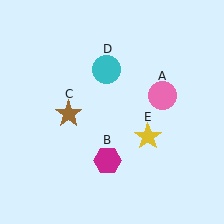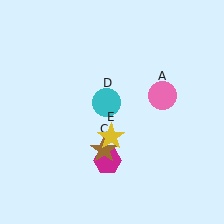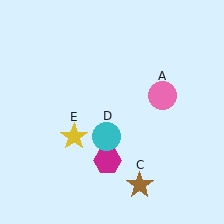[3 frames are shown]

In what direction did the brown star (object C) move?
The brown star (object C) moved down and to the right.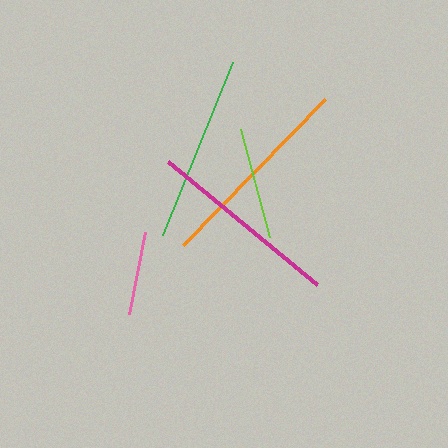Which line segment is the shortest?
The pink line is the shortest at approximately 83 pixels.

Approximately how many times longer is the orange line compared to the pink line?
The orange line is approximately 2.5 times the length of the pink line.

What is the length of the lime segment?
The lime segment is approximately 112 pixels long.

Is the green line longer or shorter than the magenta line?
The magenta line is longer than the green line.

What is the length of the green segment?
The green segment is approximately 187 pixels long.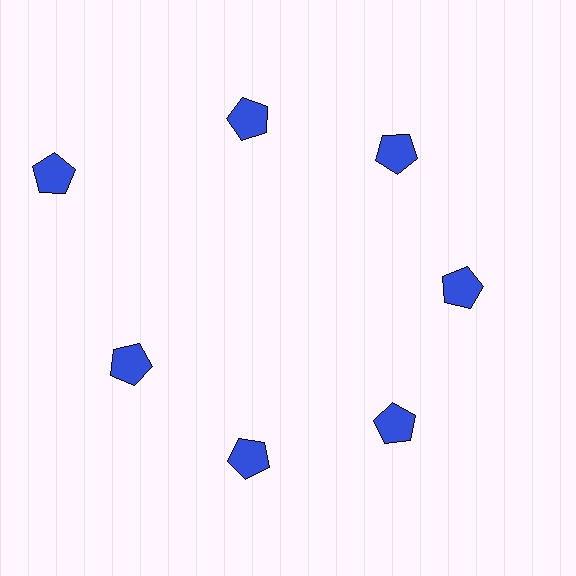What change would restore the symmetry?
The symmetry would be restored by moving it inward, back onto the ring so that all 7 pentagons sit at equal angles and equal distance from the center.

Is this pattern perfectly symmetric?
No. The 7 blue pentagons are arranged in a ring, but one element near the 10 o'clock position is pushed outward from the center, breaking the 7-fold rotational symmetry.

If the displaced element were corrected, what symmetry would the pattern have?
It would have 7-fold rotational symmetry — the pattern would map onto itself every 51 degrees.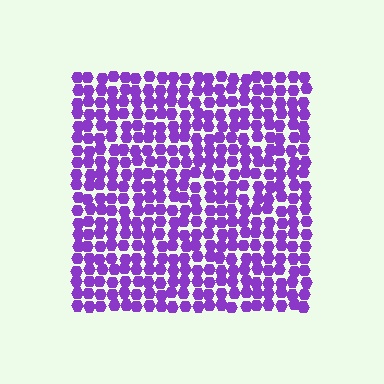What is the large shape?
The large shape is a square.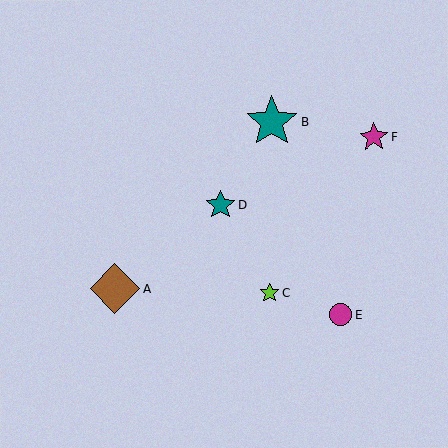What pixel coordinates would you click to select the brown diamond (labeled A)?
Click at (115, 289) to select the brown diamond A.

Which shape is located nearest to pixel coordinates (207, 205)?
The teal star (labeled D) at (220, 205) is nearest to that location.